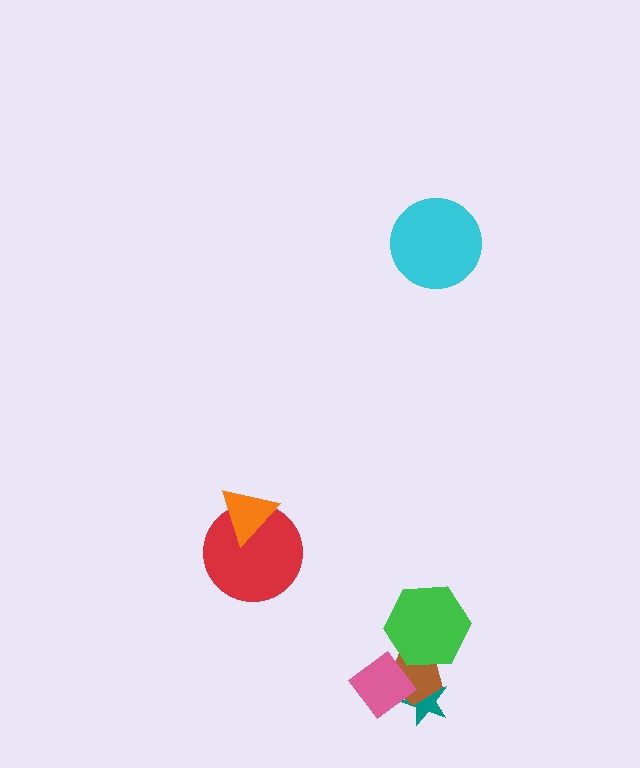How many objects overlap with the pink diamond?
2 objects overlap with the pink diamond.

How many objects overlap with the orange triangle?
1 object overlaps with the orange triangle.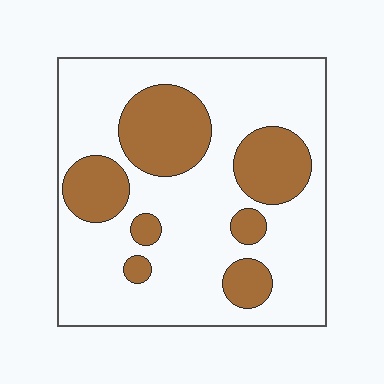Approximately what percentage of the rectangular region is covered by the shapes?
Approximately 25%.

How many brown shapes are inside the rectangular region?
7.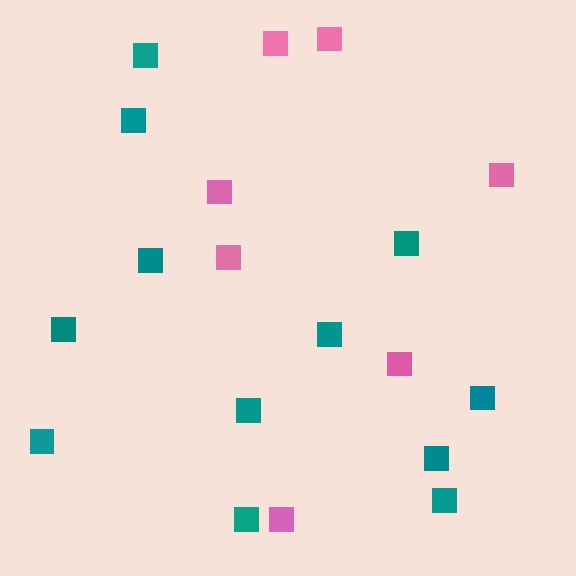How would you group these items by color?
There are 2 groups: one group of teal squares (12) and one group of pink squares (7).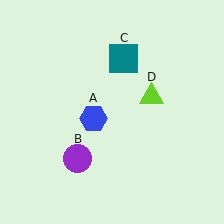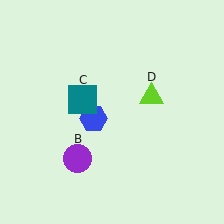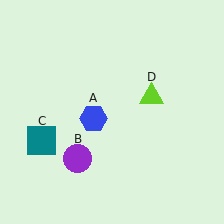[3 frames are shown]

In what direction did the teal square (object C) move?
The teal square (object C) moved down and to the left.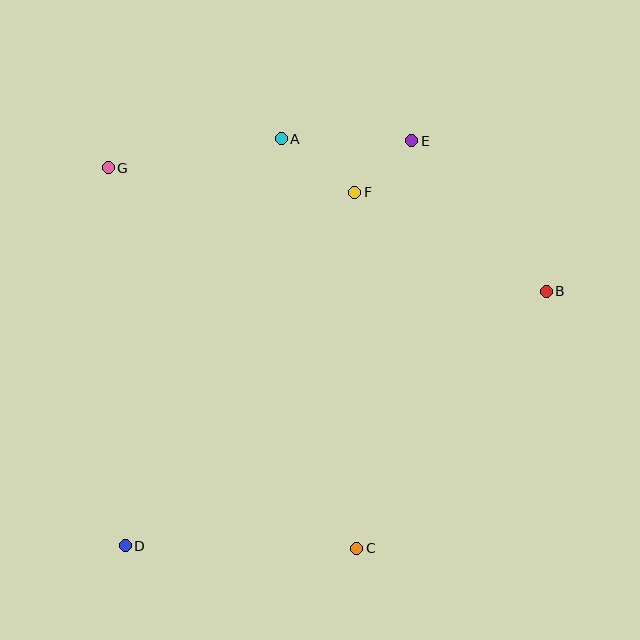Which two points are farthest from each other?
Points D and E are farthest from each other.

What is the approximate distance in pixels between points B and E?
The distance between B and E is approximately 202 pixels.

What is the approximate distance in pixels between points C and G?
The distance between C and G is approximately 455 pixels.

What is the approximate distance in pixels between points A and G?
The distance between A and G is approximately 176 pixels.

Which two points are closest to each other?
Points E and F are closest to each other.